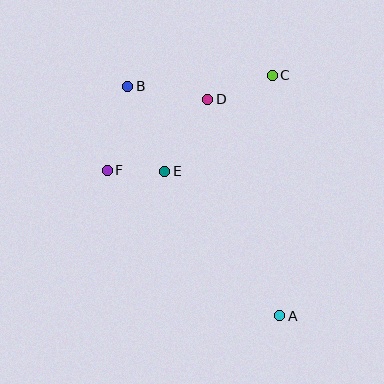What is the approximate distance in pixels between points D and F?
The distance between D and F is approximately 123 pixels.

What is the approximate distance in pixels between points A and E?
The distance between A and E is approximately 185 pixels.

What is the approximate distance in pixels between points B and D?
The distance between B and D is approximately 81 pixels.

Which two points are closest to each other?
Points E and F are closest to each other.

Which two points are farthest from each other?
Points A and B are farthest from each other.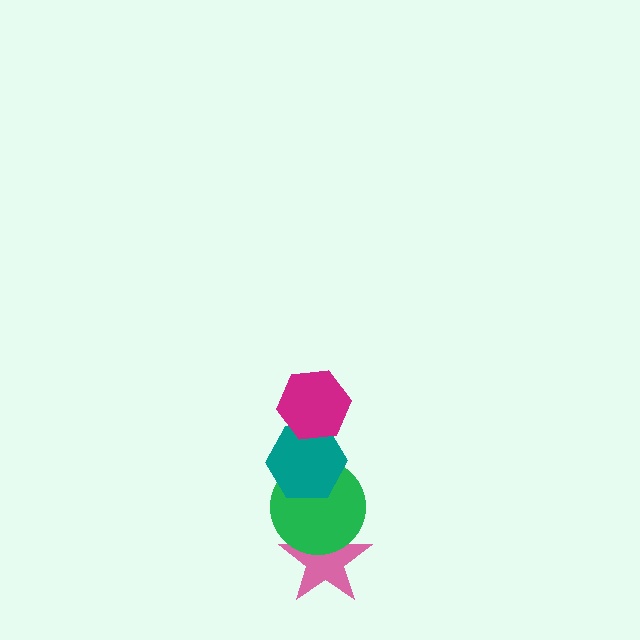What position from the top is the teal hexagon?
The teal hexagon is 2nd from the top.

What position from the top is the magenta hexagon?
The magenta hexagon is 1st from the top.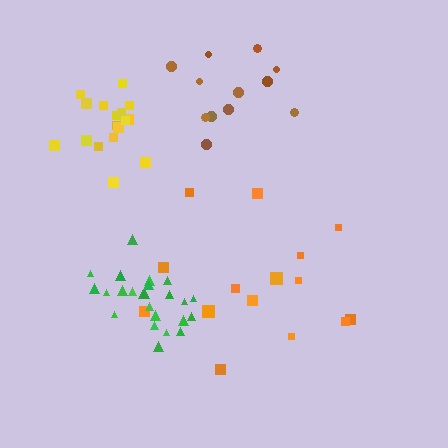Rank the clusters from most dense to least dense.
green, yellow, brown, orange.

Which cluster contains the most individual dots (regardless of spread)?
Green (24).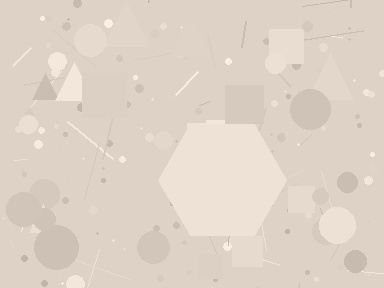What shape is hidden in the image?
A hexagon is hidden in the image.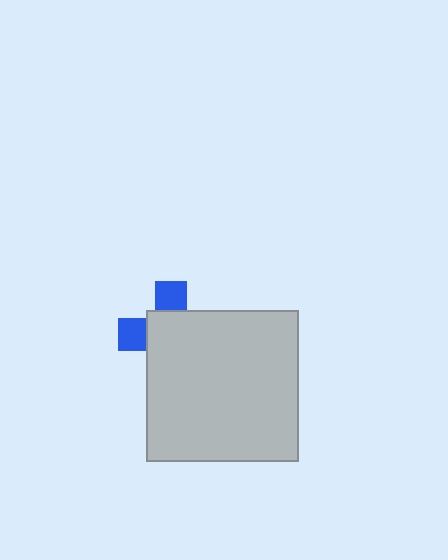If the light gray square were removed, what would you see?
You would see the complete blue cross.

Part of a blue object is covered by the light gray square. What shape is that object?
It is a cross.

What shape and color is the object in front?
The object in front is a light gray square.